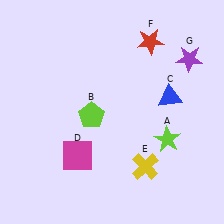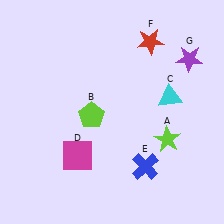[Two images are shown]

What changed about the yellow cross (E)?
In Image 1, E is yellow. In Image 2, it changed to blue.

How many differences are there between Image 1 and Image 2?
There are 2 differences between the two images.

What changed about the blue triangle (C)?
In Image 1, C is blue. In Image 2, it changed to cyan.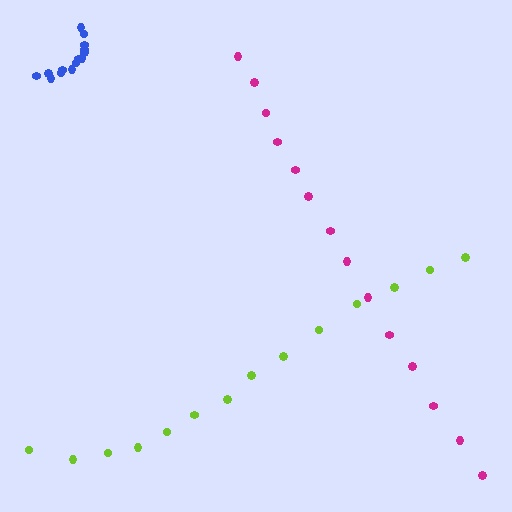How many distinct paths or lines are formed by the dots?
There are 3 distinct paths.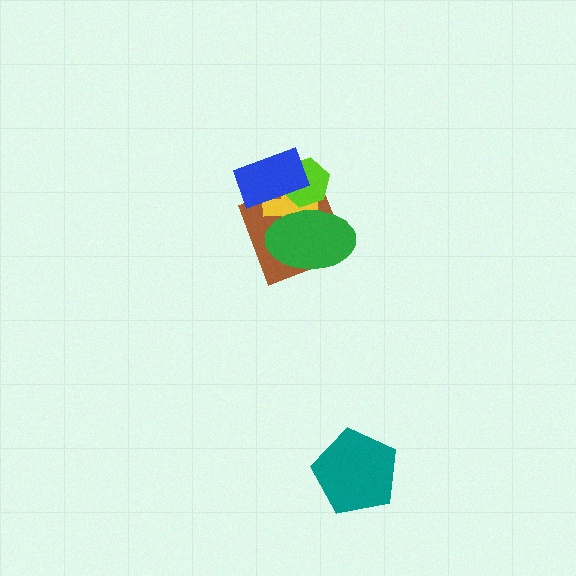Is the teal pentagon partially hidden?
No, no other shape covers it.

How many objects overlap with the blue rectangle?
3 objects overlap with the blue rectangle.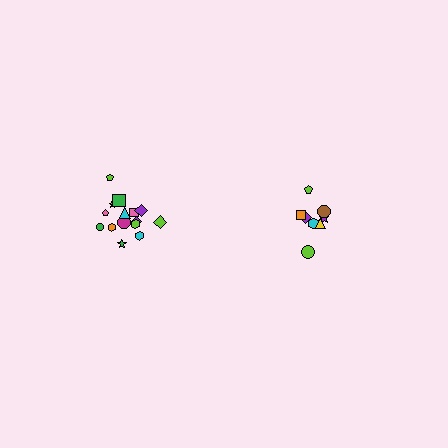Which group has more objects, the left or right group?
The left group.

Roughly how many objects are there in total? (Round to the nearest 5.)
Roughly 25 objects in total.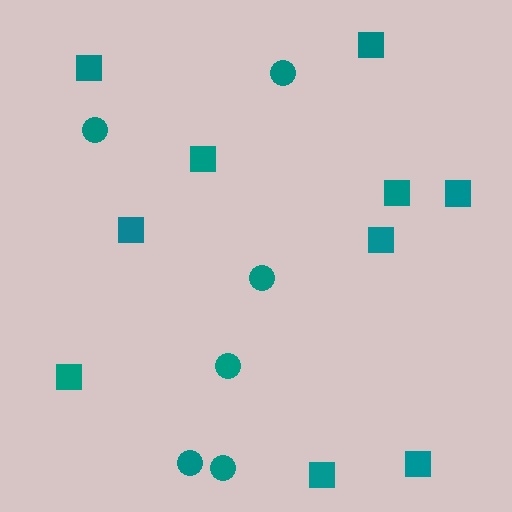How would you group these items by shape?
There are 2 groups: one group of circles (6) and one group of squares (10).